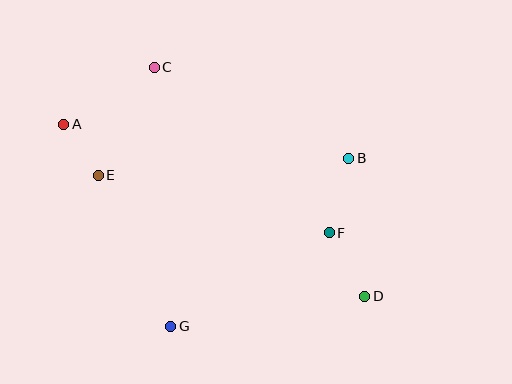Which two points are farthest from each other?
Points A and D are farthest from each other.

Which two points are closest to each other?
Points A and E are closest to each other.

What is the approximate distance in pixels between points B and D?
The distance between B and D is approximately 139 pixels.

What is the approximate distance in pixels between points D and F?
The distance between D and F is approximately 73 pixels.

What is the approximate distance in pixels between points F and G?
The distance between F and G is approximately 184 pixels.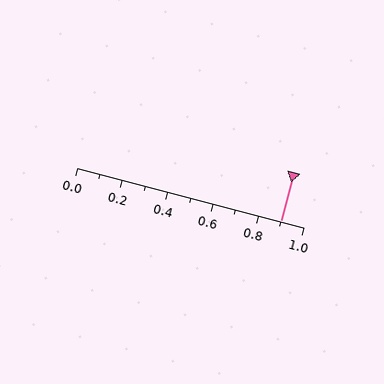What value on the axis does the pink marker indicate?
The marker indicates approximately 0.9.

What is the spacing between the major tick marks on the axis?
The major ticks are spaced 0.2 apart.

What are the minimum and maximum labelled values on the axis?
The axis runs from 0.0 to 1.0.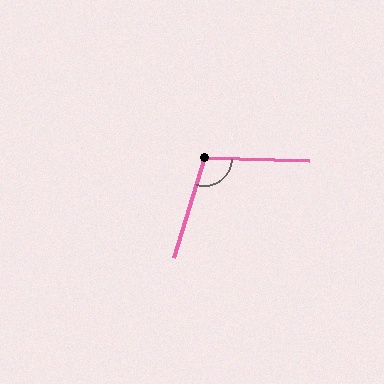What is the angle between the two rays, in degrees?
Approximately 105 degrees.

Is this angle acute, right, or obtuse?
It is obtuse.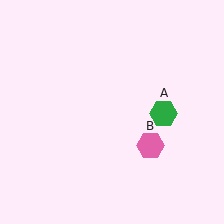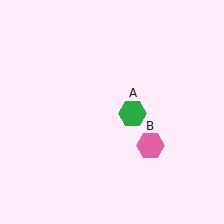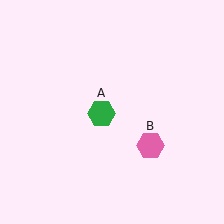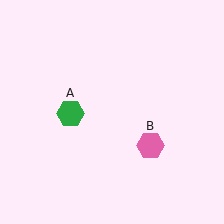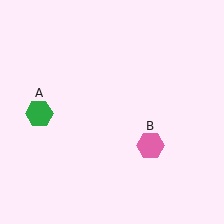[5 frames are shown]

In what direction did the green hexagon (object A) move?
The green hexagon (object A) moved left.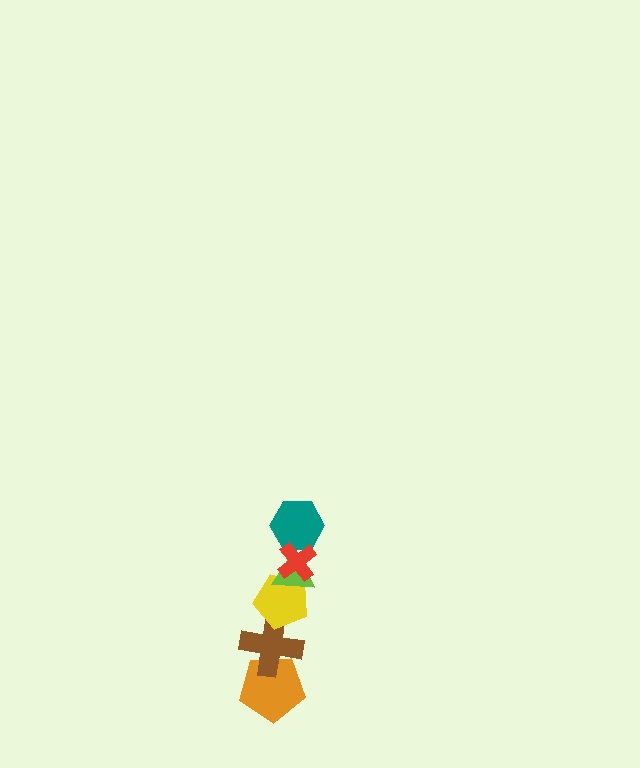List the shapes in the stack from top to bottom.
From top to bottom: the red cross, the teal hexagon, the lime triangle, the yellow pentagon, the brown cross, the orange pentagon.